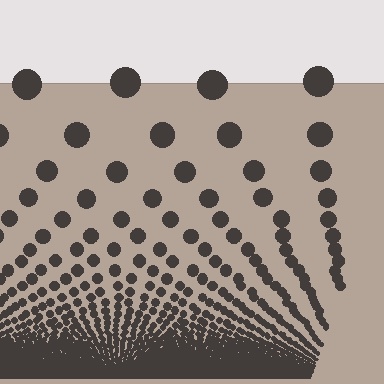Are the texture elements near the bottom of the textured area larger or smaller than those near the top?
Smaller. The gradient is inverted — elements near the bottom are smaller and denser.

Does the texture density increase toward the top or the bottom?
Density increases toward the bottom.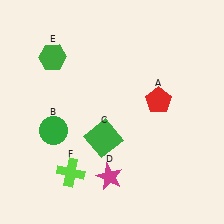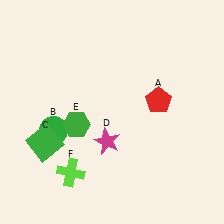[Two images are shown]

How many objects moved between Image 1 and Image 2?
3 objects moved between the two images.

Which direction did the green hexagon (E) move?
The green hexagon (E) moved down.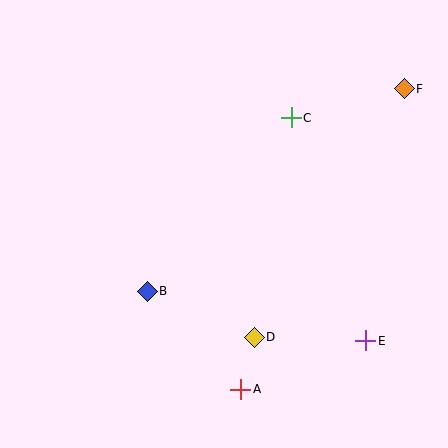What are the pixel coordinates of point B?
Point B is at (147, 291).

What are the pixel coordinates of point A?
Point A is at (241, 389).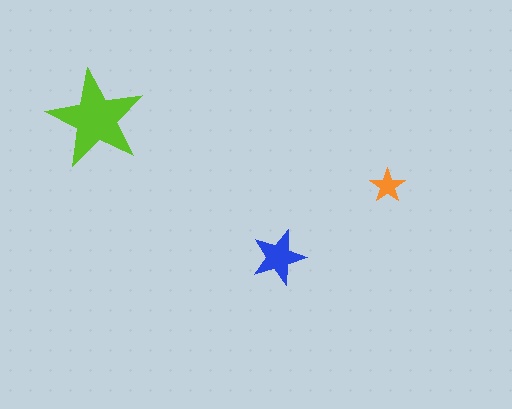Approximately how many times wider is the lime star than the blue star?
About 2 times wider.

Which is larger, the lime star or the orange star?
The lime one.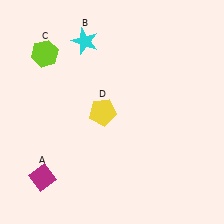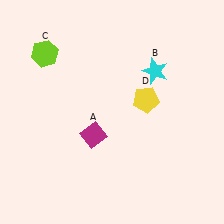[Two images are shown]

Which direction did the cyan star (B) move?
The cyan star (B) moved right.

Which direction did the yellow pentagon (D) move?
The yellow pentagon (D) moved right.